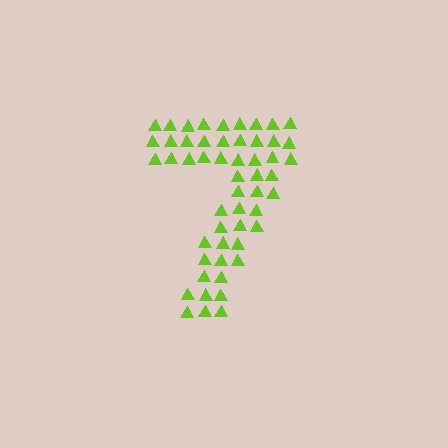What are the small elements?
The small elements are triangles.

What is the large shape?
The large shape is the digit 7.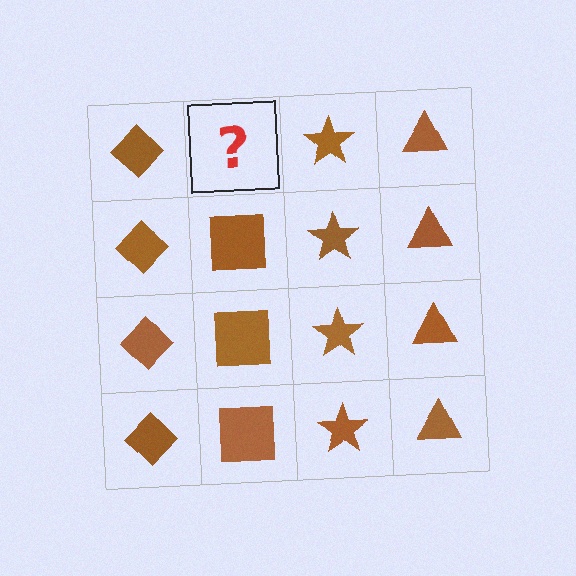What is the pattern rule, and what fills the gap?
The rule is that each column has a consistent shape. The gap should be filled with a brown square.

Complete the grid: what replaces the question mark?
The question mark should be replaced with a brown square.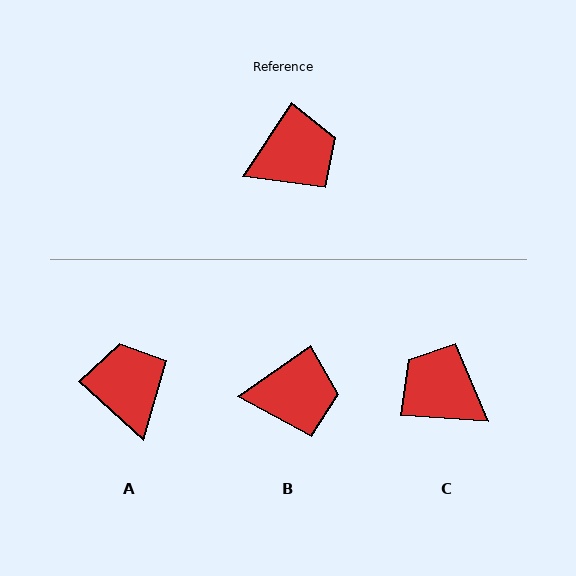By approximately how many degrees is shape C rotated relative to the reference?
Approximately 120 degrees counter-clockwise.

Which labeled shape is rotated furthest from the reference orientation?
C, about 120 degrees away.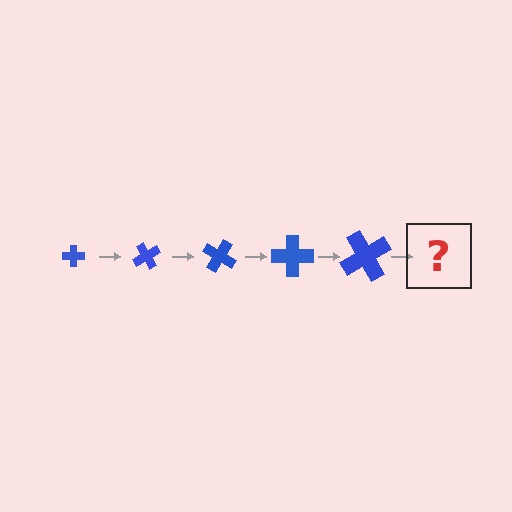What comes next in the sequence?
The next element should be a cross, larger than the previous one and rotated 300 degrees from the start.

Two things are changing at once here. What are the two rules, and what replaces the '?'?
The two rules are that the cross grows larger each step and it rotates 60 degrees each step. The '?' should be a cross, larger than the previous one and rotated 300 degrees from the start.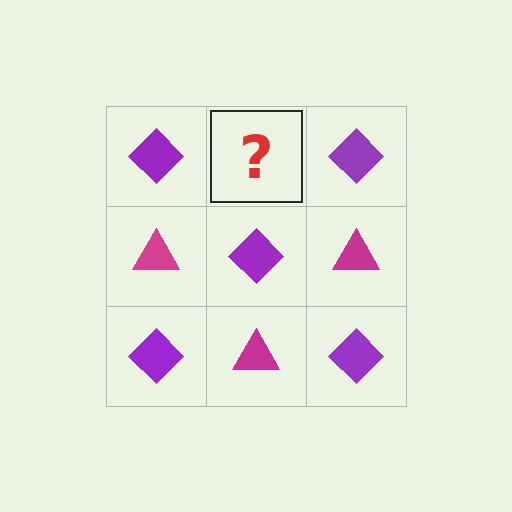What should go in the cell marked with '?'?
The missing cell should contain a magenta triangle.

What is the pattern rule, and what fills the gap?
The rule is that it alternates purple diamond and magenta triangle in a checkerboard pattern. The gap should be filled with a magenta triangle.